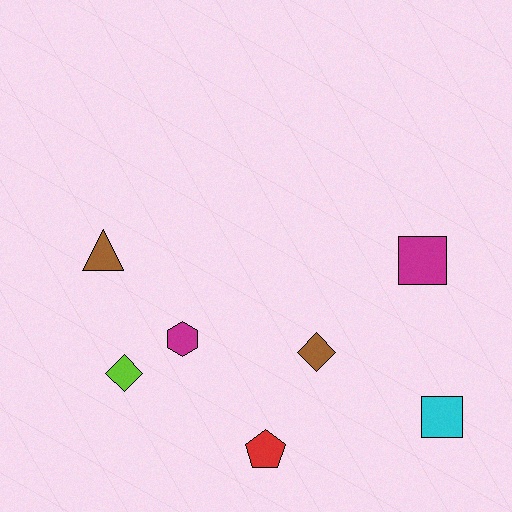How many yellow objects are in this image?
There are no yellow objects.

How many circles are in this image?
There are no circles.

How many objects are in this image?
There are 7 objects.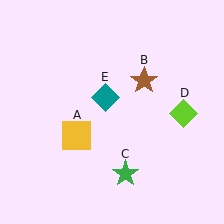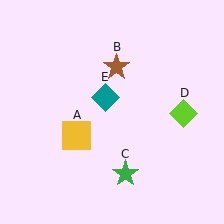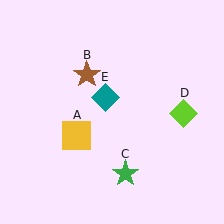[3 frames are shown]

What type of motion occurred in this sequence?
The brown star (object B) rotated counterclockwise around the center of the scene.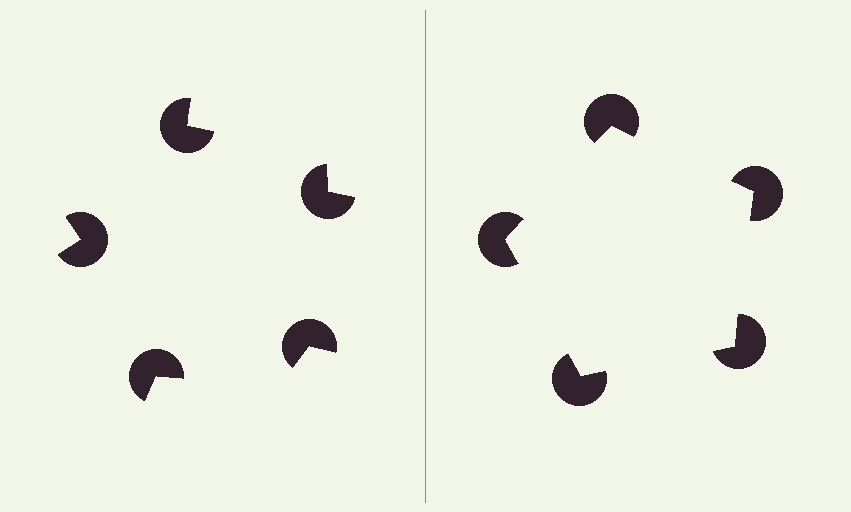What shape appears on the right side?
An illusory pentagon.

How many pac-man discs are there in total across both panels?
10 — 5 on each side.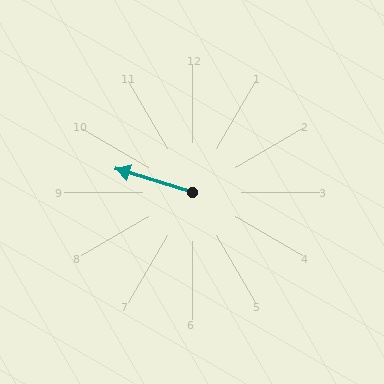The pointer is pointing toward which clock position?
Roughly 10 o'clock.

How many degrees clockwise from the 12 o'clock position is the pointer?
Approximately 287 degrees.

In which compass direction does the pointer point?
West.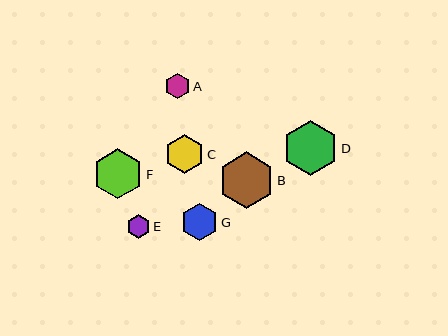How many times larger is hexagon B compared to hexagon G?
Hexagon B is approximately 1.5 times the size of hexagon G.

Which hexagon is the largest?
Hexagon B is the largest with a size of approximately 56 pixels.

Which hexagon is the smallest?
Hexagon E is the smallest with a size of approximately 24 pixels.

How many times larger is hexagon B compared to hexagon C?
Hexagon B is approximately 1.4 times the size of hexagon C.